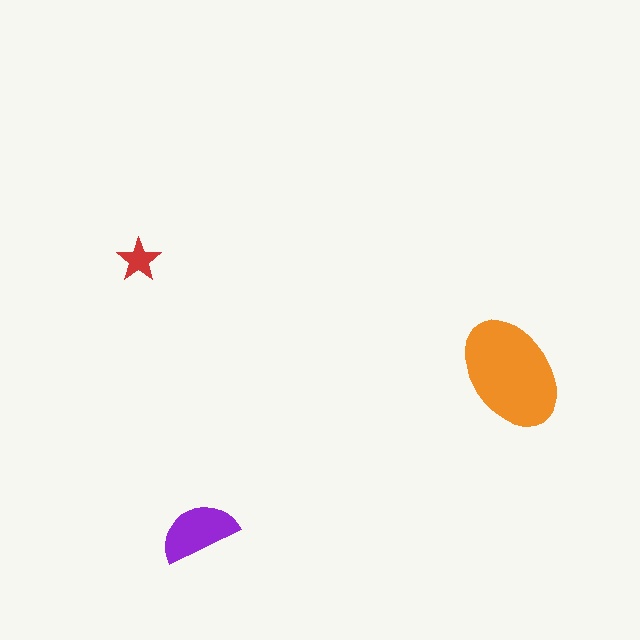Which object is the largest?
The orange ellipse.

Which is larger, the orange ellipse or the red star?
The orange ellipse.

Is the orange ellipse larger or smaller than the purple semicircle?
Larger.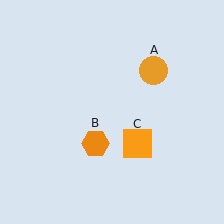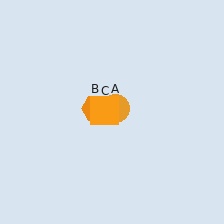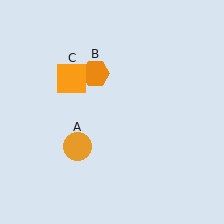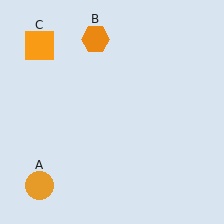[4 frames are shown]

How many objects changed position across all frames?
3 objects changed position: orange circle (object A), orange hexagon (object B), orange square (object C).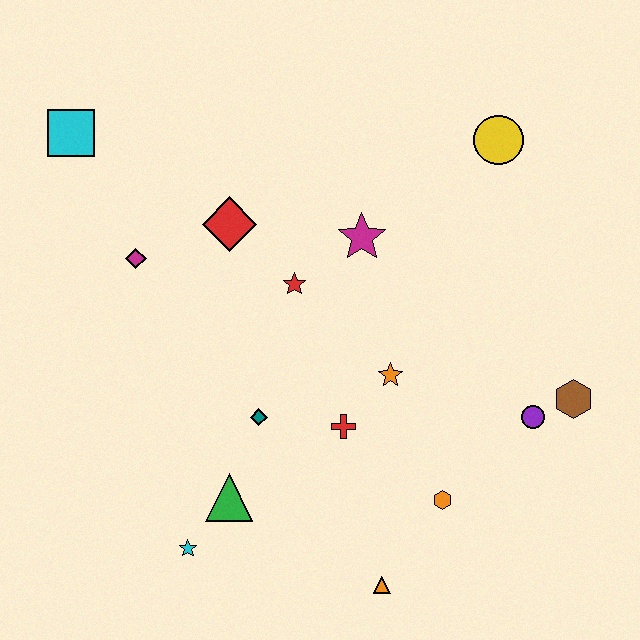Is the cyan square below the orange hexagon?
No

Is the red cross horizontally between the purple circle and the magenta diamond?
Yes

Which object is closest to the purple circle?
The brown hexagon is closest to the purple circle.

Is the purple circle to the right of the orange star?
Yes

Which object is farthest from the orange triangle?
The cyan square is farthest from the orange triangle.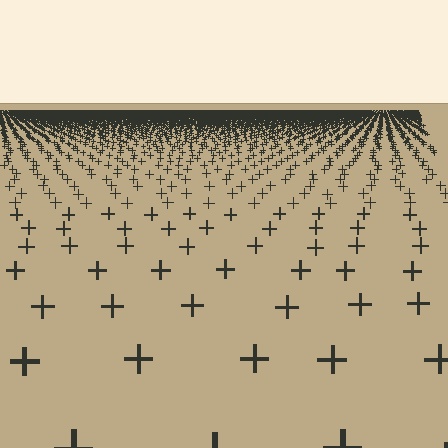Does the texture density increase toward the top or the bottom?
Density increases toward the top.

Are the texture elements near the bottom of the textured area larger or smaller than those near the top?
Larger. Near the bottom, elements are closer to the viewer and appear at a bigger on-screen size.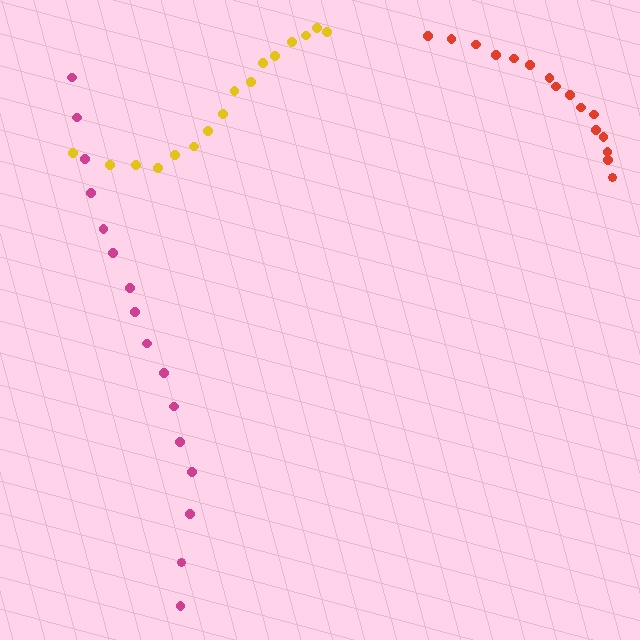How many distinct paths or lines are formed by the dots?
There are 3 distinct paths.